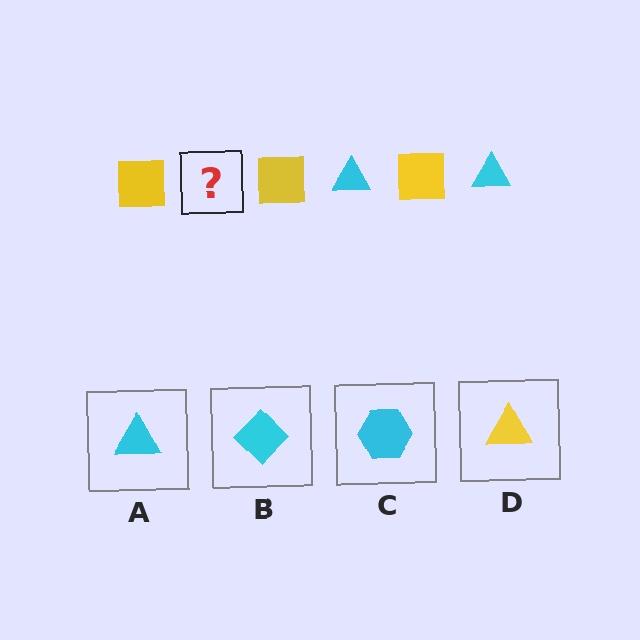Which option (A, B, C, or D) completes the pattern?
A.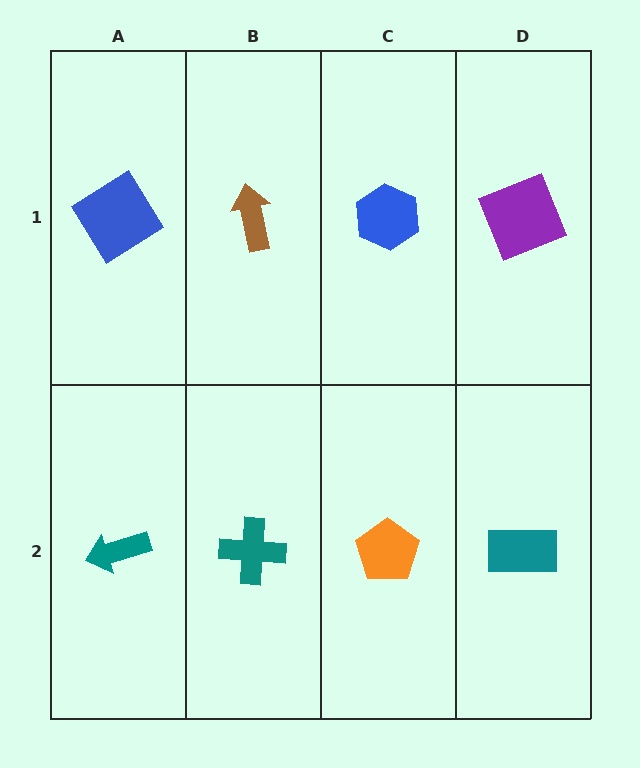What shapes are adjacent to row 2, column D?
A purple square (row 1, column D), an orange pentagon (row 2, column C).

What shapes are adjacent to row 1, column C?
An orange pentagon (row 2, column C), a brown arrow (row 1, column B), a purple square (row 1, column D).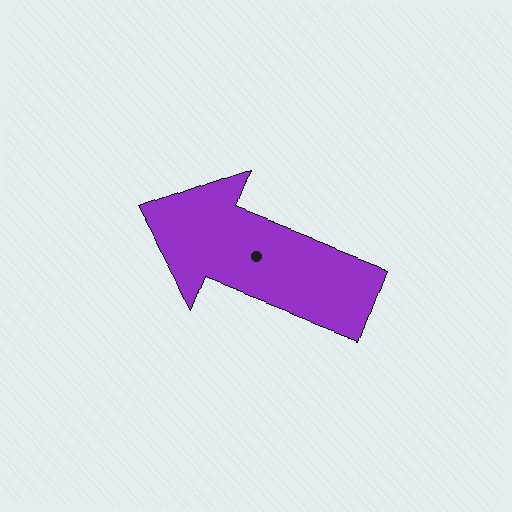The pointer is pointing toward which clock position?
Roughly 10 o'clock.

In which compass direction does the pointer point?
West.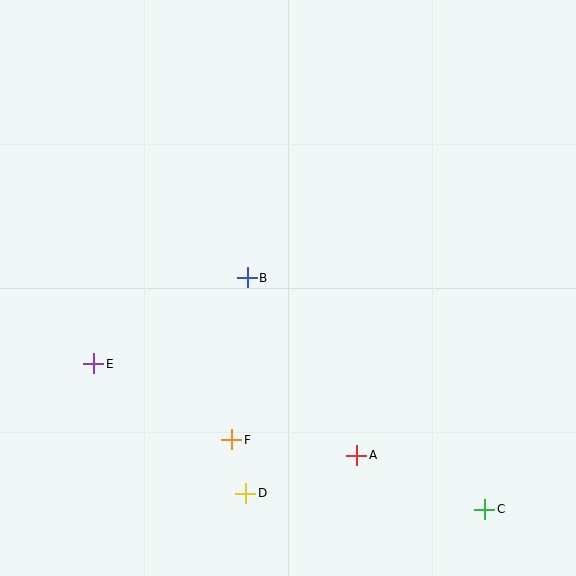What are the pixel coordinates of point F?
Point F is at (232, 440).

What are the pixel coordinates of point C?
Point C is at (485, 509).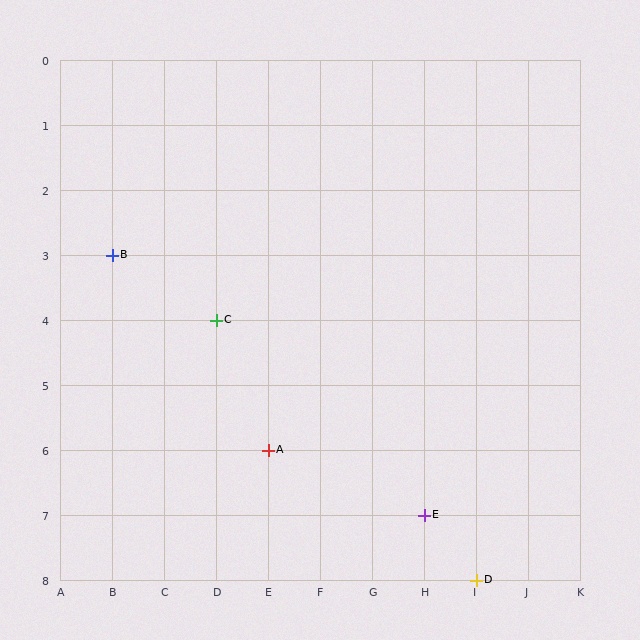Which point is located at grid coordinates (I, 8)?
Point D is at (I, 8).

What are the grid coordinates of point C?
Point C is at grid coordinates (D, 4).